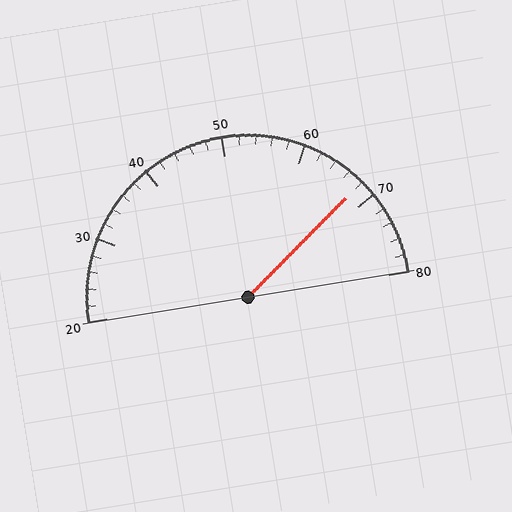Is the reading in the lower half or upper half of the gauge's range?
The reading is in the upper half of the range (20 to 80).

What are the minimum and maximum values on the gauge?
The gauge ranges from 20 to 80.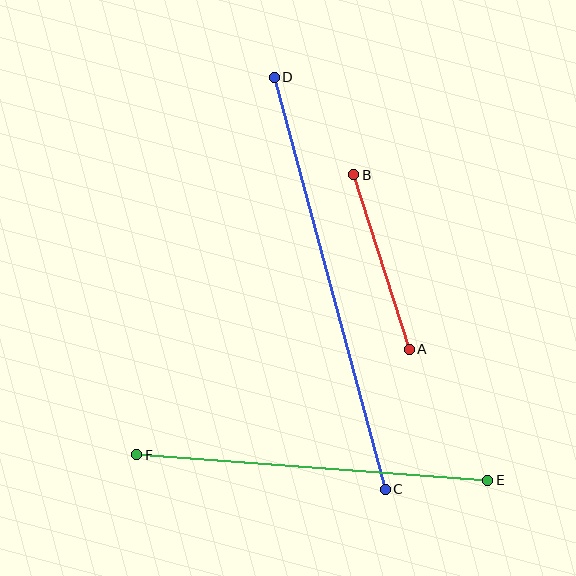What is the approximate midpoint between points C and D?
The midpoint is at approximately (330, 283) pixels.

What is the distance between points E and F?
The distance is approximately 352 pixels.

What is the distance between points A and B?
The distance is approximately 183 pixels.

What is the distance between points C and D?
The distance is approximately 427 pixels.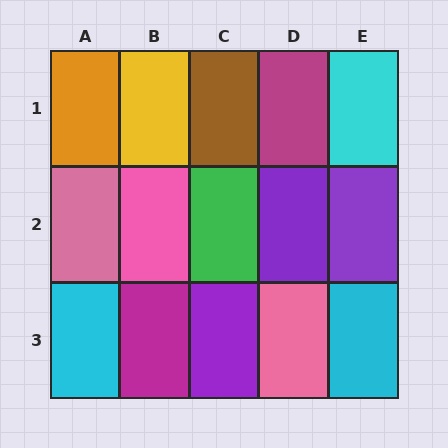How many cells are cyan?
3 cells are cyan.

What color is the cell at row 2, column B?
Pink.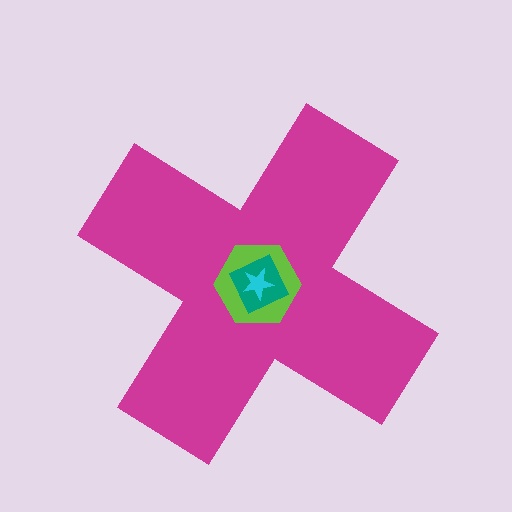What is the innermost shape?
The cyan star.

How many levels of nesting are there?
4.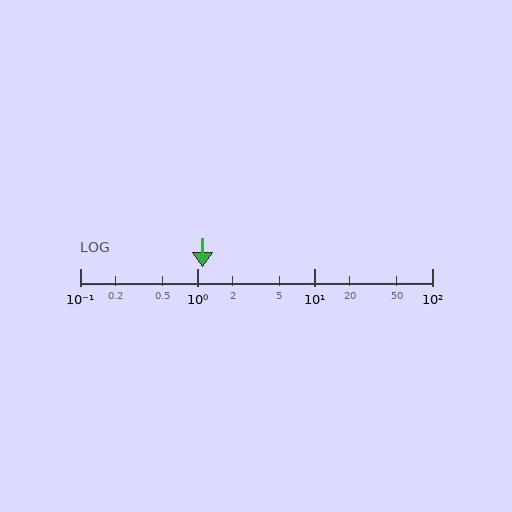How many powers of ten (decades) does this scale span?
The scale spans 3 decades, from 0.1 to 100.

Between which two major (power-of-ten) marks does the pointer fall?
The pointer is between 1 and 10.